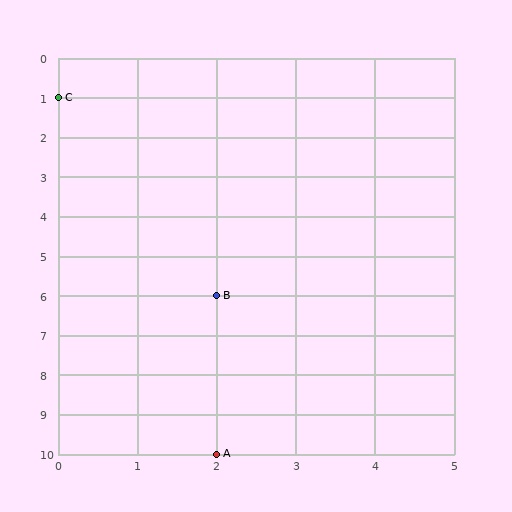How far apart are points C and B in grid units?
Points C and B are 2 columns and 5 rows apart (about 5.4 grid units diagonally).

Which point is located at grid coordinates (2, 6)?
Point B is at (2, 6).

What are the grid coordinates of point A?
Point A is at grid coordinates (2, 10).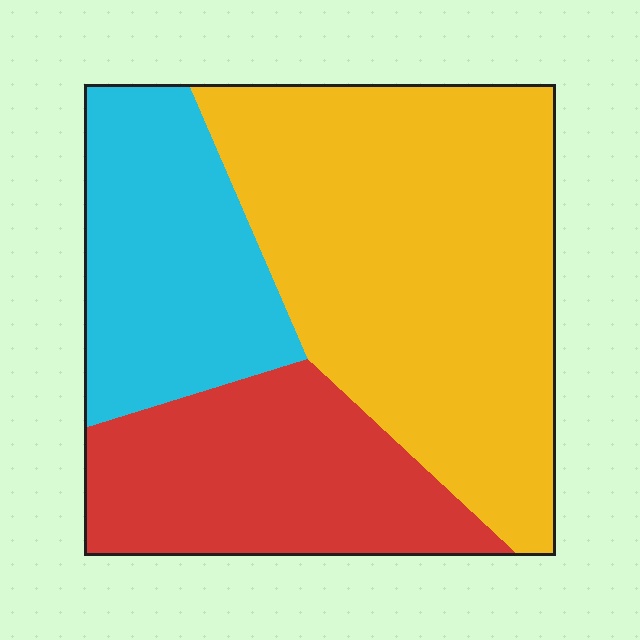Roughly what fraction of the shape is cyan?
Cyan takes up between a sixth and a third of the shape.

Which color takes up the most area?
Yellow, at roughly 50%.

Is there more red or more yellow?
Yellow.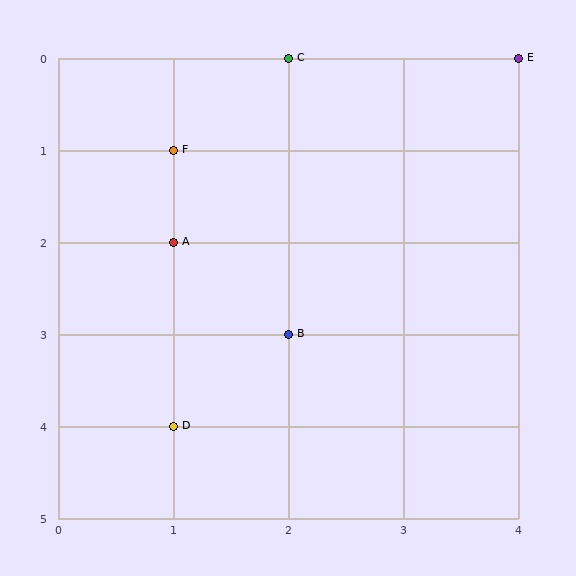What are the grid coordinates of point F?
Point F is at grid coordinates (1, 1).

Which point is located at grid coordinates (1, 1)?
Point F is at (1, 1).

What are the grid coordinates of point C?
Point C is at grid coordinates (2, 0).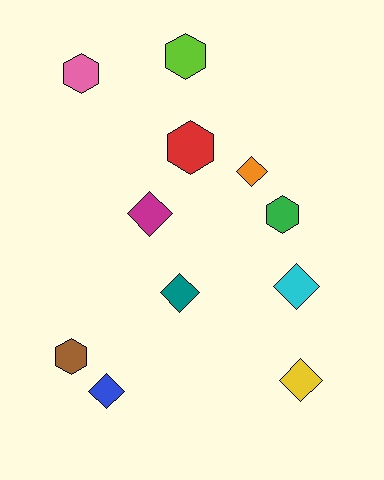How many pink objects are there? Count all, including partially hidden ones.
There is 1 pink object.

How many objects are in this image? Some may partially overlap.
There are 11 objects.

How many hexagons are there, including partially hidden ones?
There are 5 hexagons.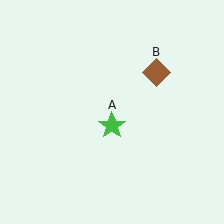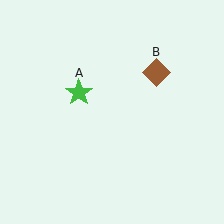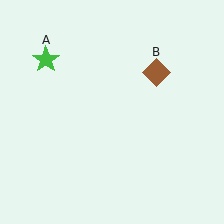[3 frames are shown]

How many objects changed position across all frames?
1 object changed position: green star (object A).